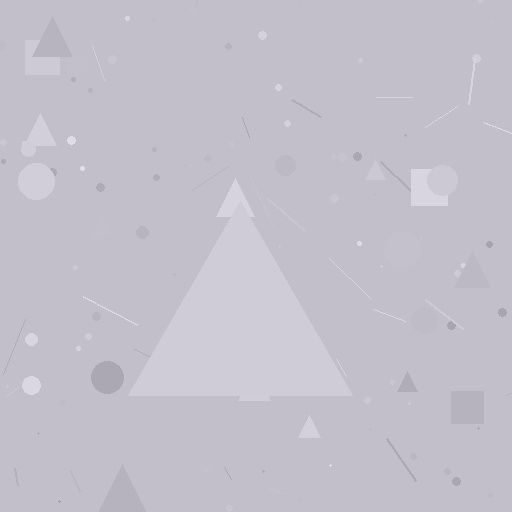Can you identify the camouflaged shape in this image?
The camouflaged shape is a triangle.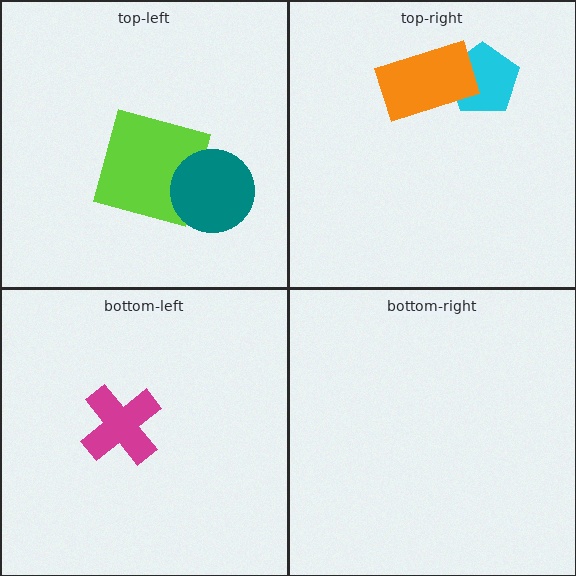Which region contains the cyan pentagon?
The top-right region.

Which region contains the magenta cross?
The bottom-left region.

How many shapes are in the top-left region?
2.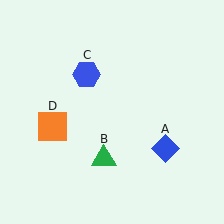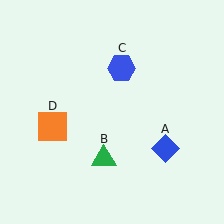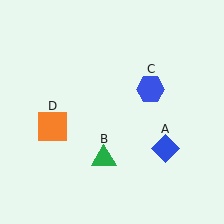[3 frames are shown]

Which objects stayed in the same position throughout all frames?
Blue diamond (object A) and green triangle (object B) and orange square (object D) remained stationary.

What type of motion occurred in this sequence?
The blue hexagon (object C) rotated clockwise around the center of the scene.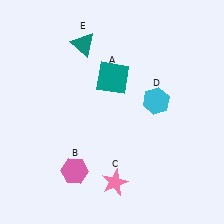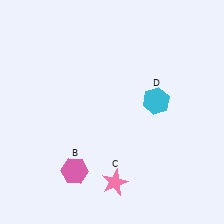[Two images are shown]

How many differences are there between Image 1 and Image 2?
There are 2 differences between the two images.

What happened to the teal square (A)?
The teal square (A) was removed in Image 2. It was in the top-right area of Image 1.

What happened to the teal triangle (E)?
The teal triangle (E) was removed in Image 2. It was in the top-left area of Image 1.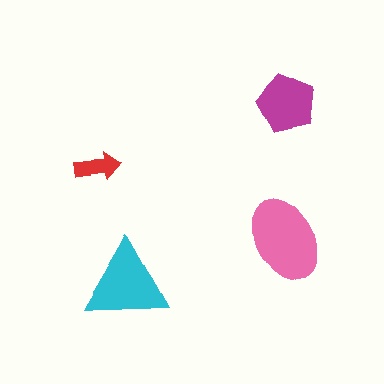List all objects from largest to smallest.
The pink ellipse, the cyan triangle, the magenta pentagon, the red arrow.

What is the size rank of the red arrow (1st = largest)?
4th.